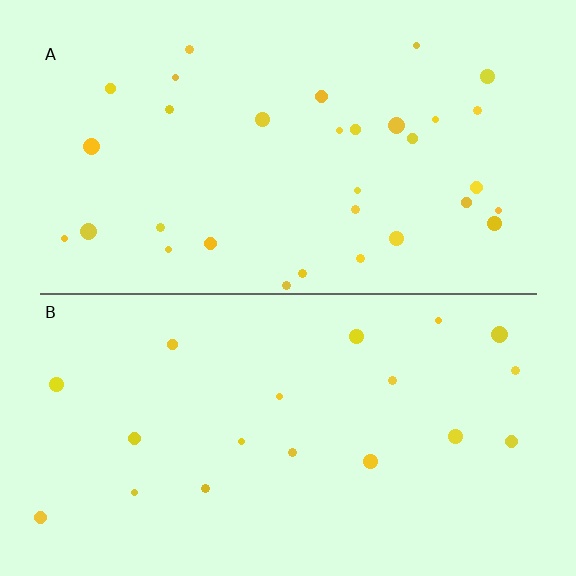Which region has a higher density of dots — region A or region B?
A (the top).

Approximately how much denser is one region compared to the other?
Approximately 1.7× — region A over region B.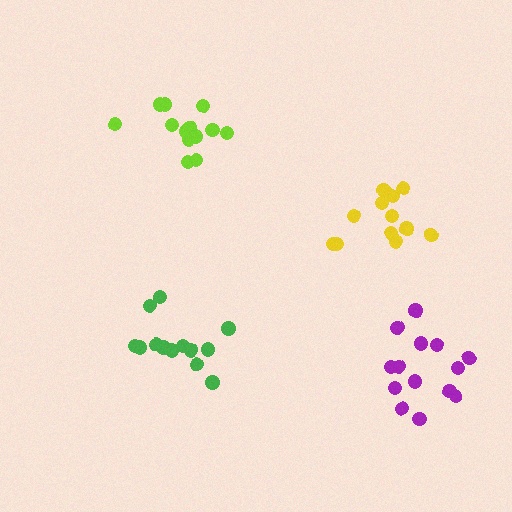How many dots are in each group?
Group 1: 13 dots, Group 2: 14 dots, Group 3: 14 dots, Group 4: 13 dots (54 total).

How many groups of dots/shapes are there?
There are 4 groups.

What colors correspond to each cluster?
The clusters are colored: yellow, lime, purple, green.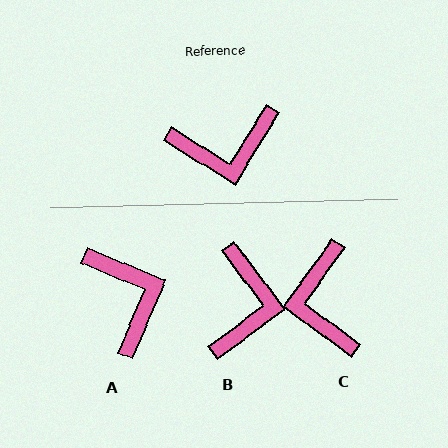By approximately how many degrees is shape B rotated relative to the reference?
Approximately 68 degrees counter-clockwise.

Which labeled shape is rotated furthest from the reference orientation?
A, about 99 degrees away.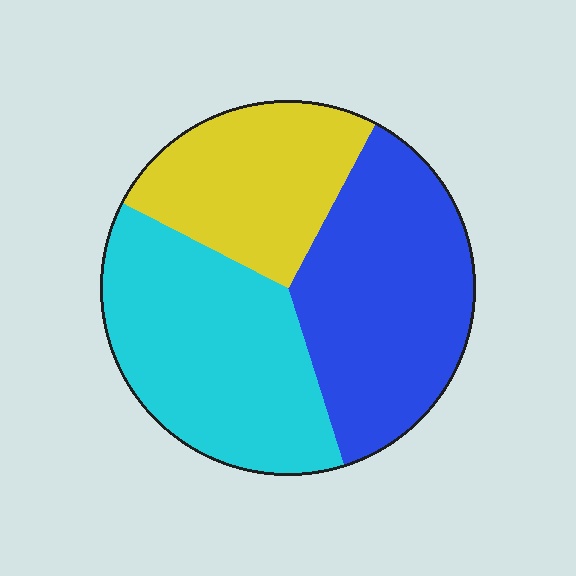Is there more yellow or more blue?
Blue.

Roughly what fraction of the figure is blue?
Blue takes up between a third and a half of the figure.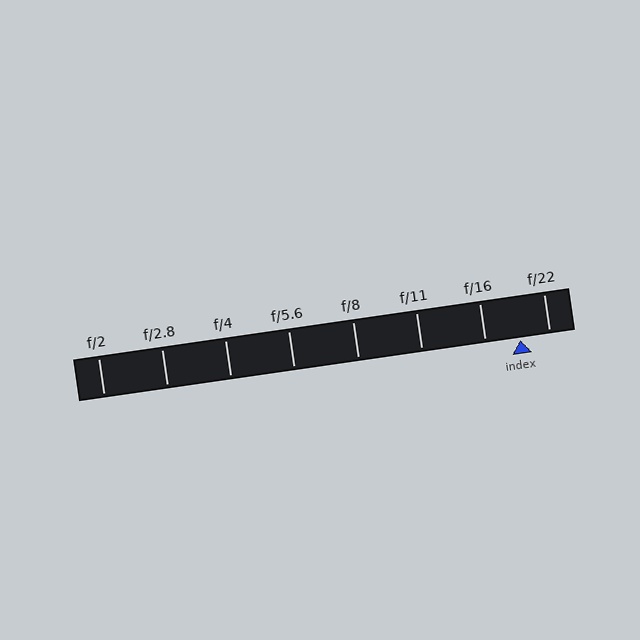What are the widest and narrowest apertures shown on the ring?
The widest aperture shown is f/2 and the narrowest is f/22.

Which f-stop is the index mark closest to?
The index mark is closest to f/22.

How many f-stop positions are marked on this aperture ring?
There are 8 f-stop positions marked.